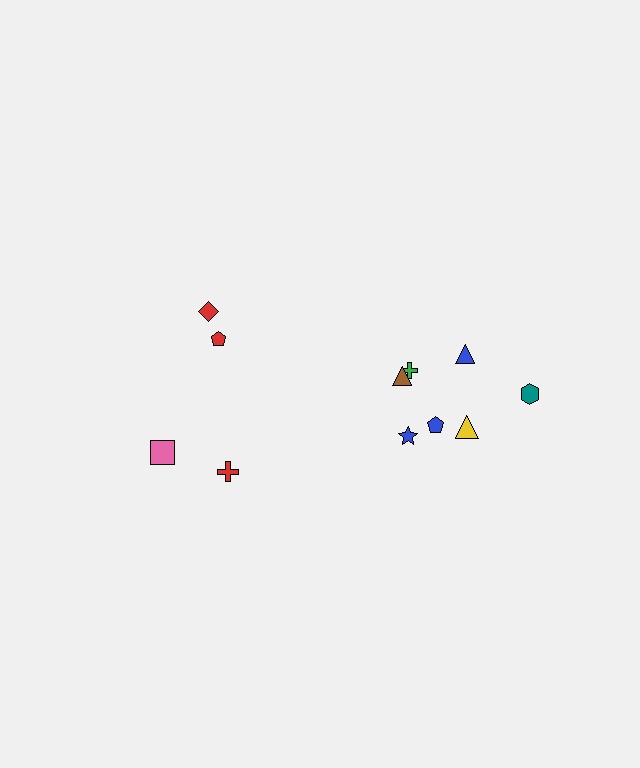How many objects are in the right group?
There are 7 objects.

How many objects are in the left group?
There are 4 objects.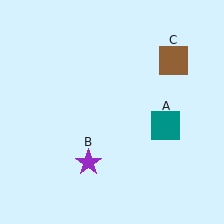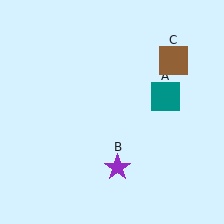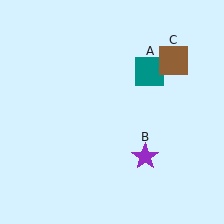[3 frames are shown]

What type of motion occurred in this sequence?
The teal square (object A), purple star (object B) rotated counterclockwise around the center of the scene.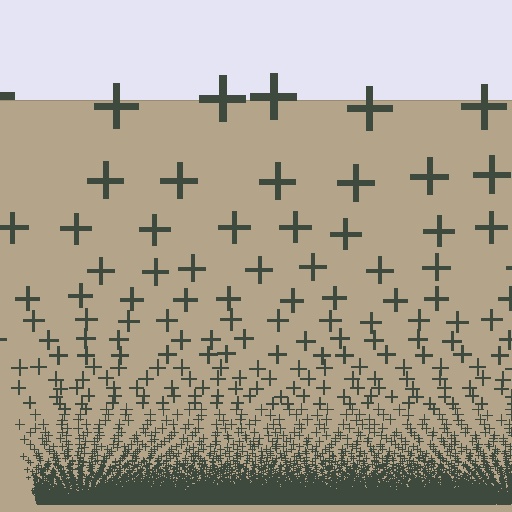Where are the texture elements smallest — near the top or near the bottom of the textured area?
Near the bottom.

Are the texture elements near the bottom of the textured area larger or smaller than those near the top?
Smaller. The gradient is inverted — elements near the bottom are smaller and denser.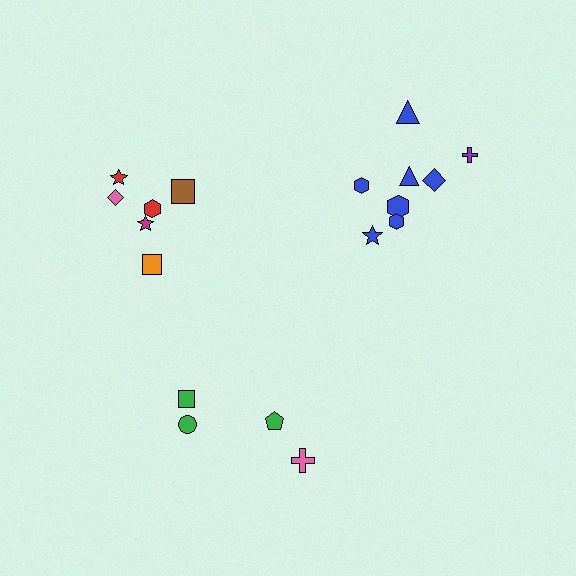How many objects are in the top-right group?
There are 8 objects.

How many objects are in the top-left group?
There are 6 objects.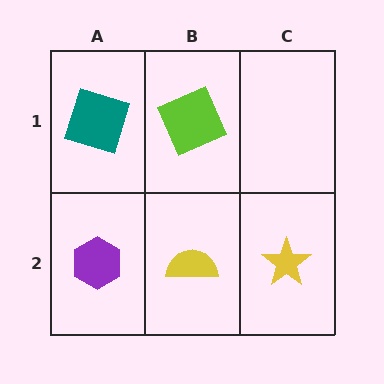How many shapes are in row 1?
2 shapes.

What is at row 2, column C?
A yellow star.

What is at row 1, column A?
A teal square.